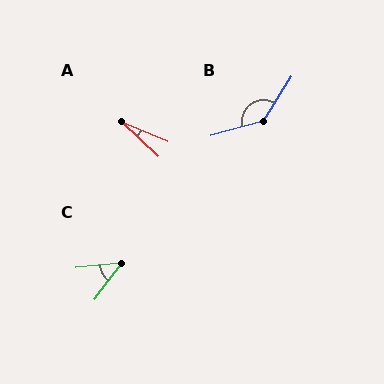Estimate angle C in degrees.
Approximately 48 degrees.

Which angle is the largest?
B, at approximately 138 degrees.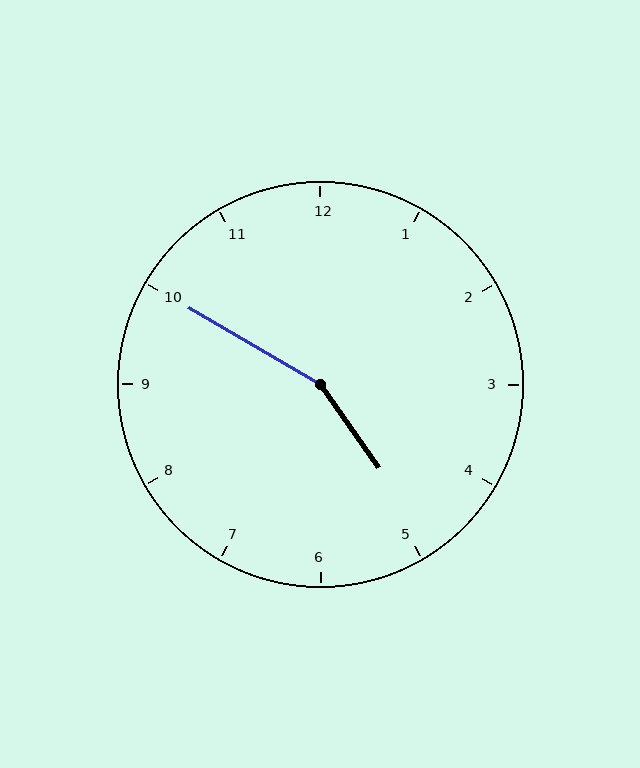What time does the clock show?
4:50.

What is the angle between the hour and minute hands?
Approximately 155 degrees.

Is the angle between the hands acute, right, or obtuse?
It is obtuse.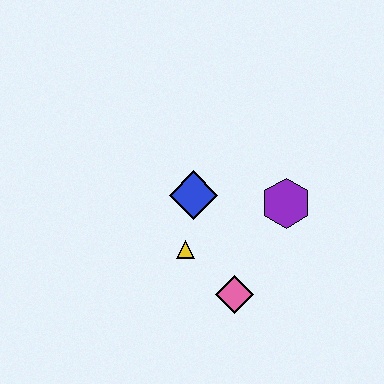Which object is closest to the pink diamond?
The yellow triangle is closest to the pink diamond.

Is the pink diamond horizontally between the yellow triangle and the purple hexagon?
Yes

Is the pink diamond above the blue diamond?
No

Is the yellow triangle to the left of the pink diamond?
Yes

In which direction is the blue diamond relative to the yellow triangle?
The blue diamond is above the yellow triangle.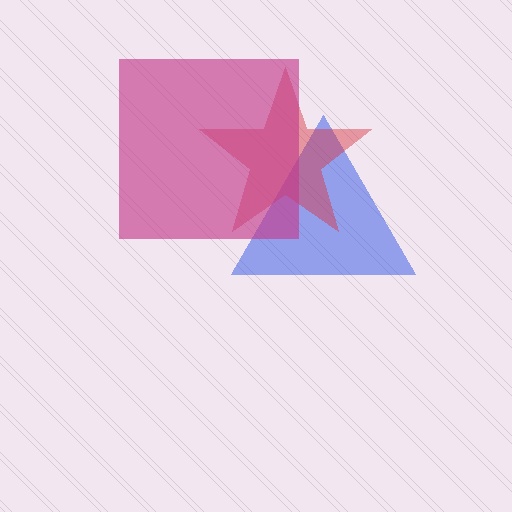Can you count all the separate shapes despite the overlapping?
Yes, there are 3 separate shapes.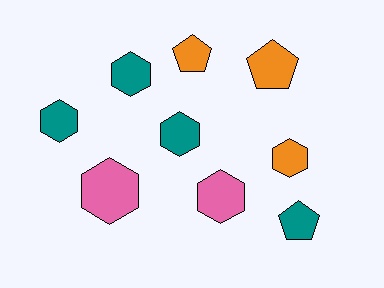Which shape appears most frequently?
Hexagon, with 6 objects.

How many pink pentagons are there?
There are no pink pentagons.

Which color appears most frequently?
Teal, with 4 objects.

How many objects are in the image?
There are 9 objects.